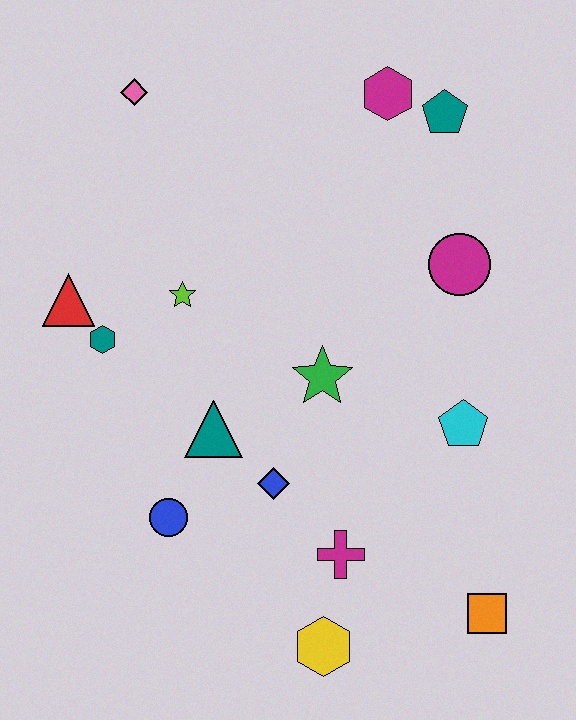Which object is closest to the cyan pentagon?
The green star is closest to the cyan pentagon.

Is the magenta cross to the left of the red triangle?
No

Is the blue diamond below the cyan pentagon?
Yes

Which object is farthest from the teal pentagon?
The yellow hexagon is farthest from the teal pentagon.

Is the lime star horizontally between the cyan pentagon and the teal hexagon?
Yes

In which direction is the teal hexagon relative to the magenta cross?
The teal hexagon is to the left of the magenta cross.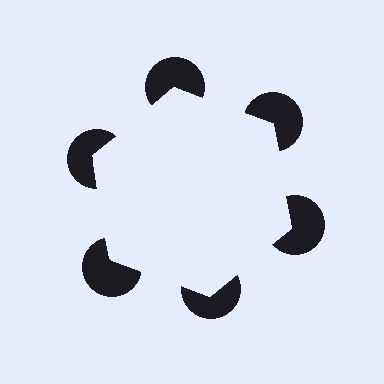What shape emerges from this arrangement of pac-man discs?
An illusory hexagon — its edges are inferred from the aligned wedge cuts in the pac-man discs, not physically drawn.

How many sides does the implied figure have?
6 sides.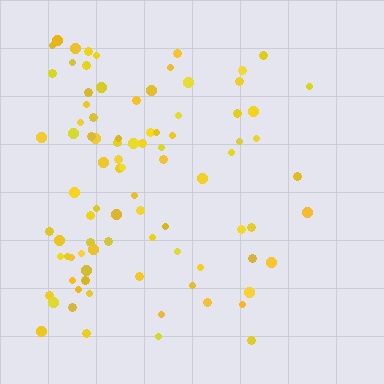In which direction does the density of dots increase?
From right to left, with the left side densest.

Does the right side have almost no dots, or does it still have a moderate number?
Still a moderate number, just noticeably fewer than the left.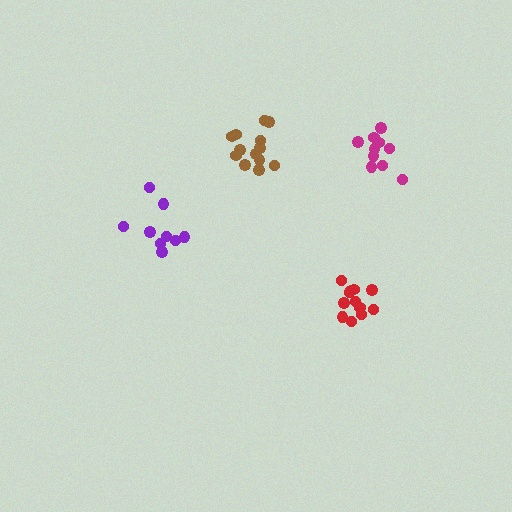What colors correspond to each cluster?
The clusters are colored: red, purple, brown, magenta.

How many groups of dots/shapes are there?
There are 4 groups.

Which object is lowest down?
The red cluster is bottommost.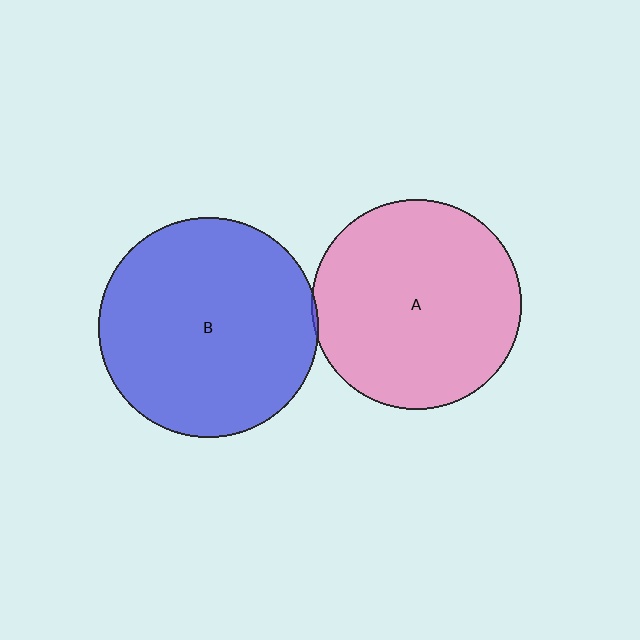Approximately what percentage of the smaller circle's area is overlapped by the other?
Approximately 5%.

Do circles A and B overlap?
Yes.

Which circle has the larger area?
Circle B (blue).